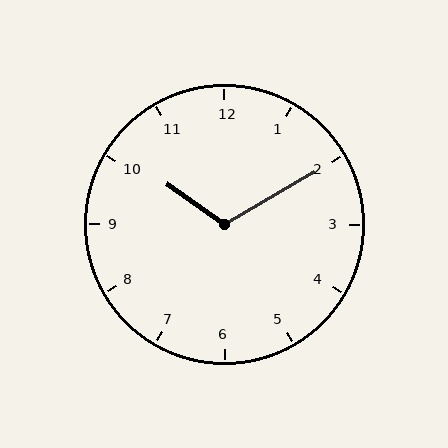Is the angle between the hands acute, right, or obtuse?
It is obtuse.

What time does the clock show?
10:10.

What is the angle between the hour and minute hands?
Approximately 115 degrees.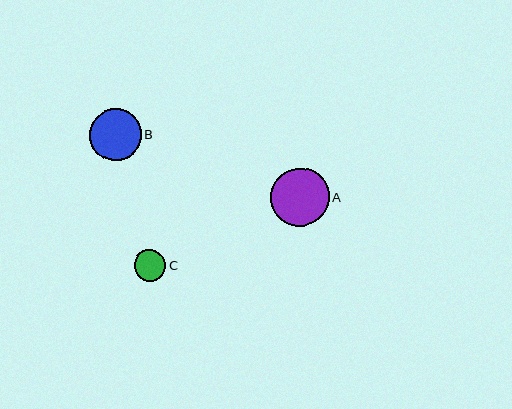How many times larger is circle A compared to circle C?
Circle A is approximately 1.9 times the size of circle C.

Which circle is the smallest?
Circle C is the smallest with a size of approximately 31 pixels.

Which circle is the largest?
Circle A is the largest with a size of approximately 58 pixels.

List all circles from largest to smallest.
From largest to smallest: A, B, C.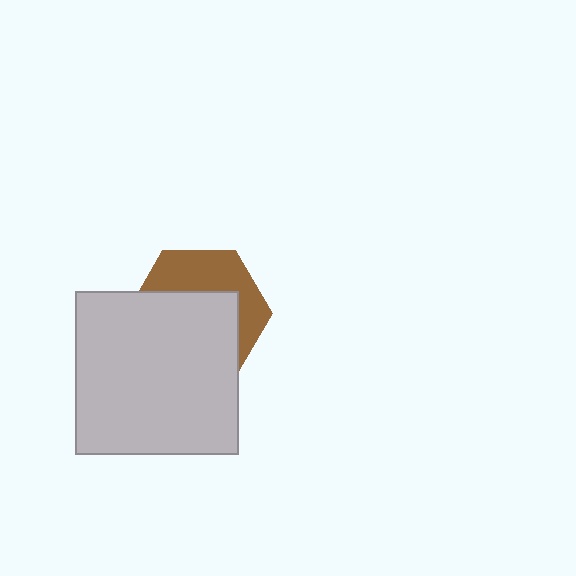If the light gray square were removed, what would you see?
You would see the complete brown hexagon.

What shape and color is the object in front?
The object in front is a light gray square.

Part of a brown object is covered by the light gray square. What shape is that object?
It is a hexagon.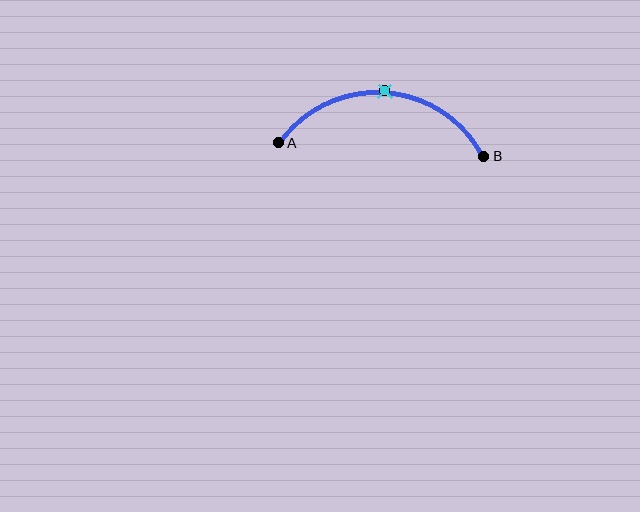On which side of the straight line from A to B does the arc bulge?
The arc bulges above the straight line connecting A and B.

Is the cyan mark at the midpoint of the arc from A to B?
Yes. The cyan mark lies on the arc at equal arc-length from both A and B — it is the arc midpoint.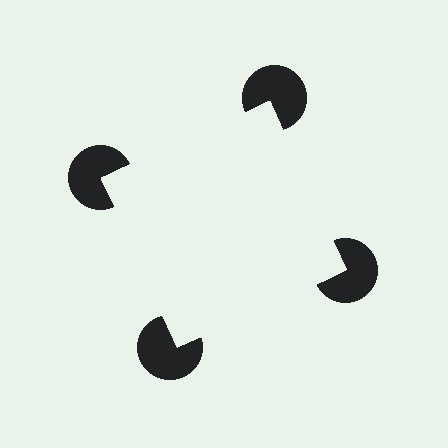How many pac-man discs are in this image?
There are 4 — one at each vertex of the illusory square.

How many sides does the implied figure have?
4 sides.